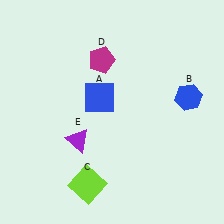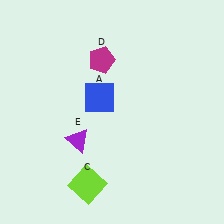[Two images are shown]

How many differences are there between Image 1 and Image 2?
There is 1 difference between the two images.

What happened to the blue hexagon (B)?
The blue hexagon (B) was removed in Image 2. It was in the top-right area of Image 1.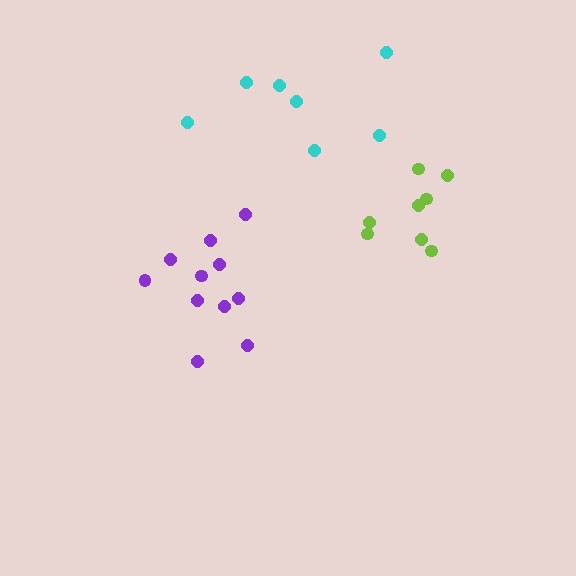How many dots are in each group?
Group 1: 8 dots, Group 2: 11 dots, Group 3: 7 dots (26 total).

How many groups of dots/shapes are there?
There are 3 groups.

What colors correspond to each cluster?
The clusters are colored: lime, purple, cyan.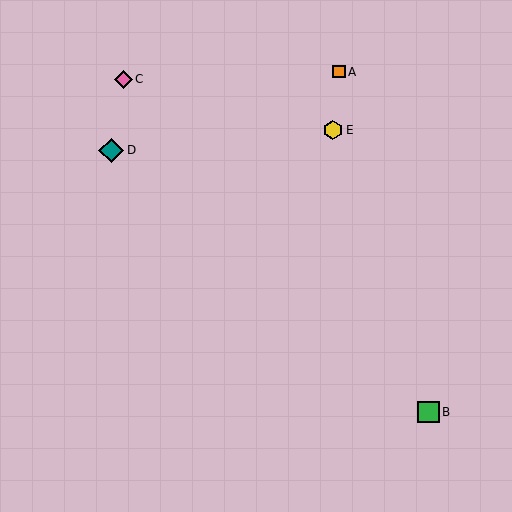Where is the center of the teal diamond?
The center of the teal diamond is at (111, 150).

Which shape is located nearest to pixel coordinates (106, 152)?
The teal diamond (labeled D) at (111, 150) is nearest to that location.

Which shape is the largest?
The teal diamond (labeled D) is the largest.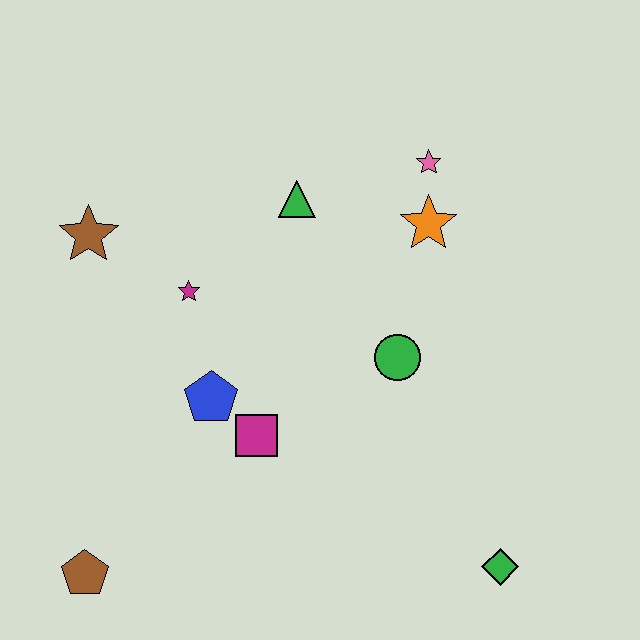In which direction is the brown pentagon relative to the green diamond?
The brown pentagon is to the left of the green diamond.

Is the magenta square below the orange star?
Yes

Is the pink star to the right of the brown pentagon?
Yes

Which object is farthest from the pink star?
The brown pentagon is farthest from the pink star.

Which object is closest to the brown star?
The magenta star is closest to the brown star.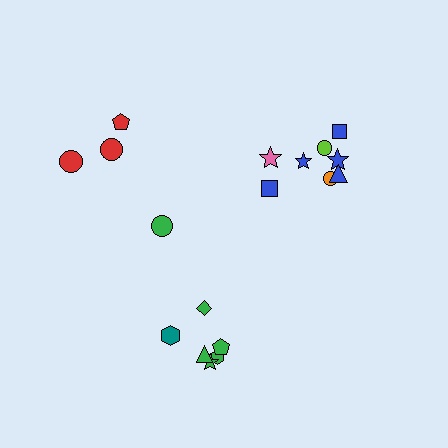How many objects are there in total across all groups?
There are 18 objects.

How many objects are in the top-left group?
There are 3 objects.